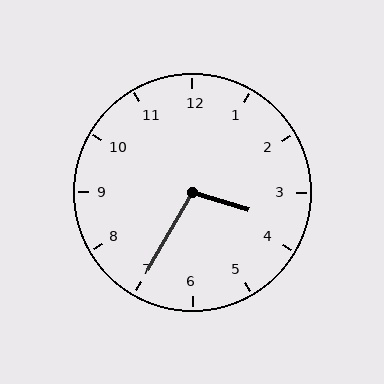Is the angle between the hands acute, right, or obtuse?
It is obtuse.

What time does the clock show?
3:35.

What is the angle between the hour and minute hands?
Approximately 102 degrees.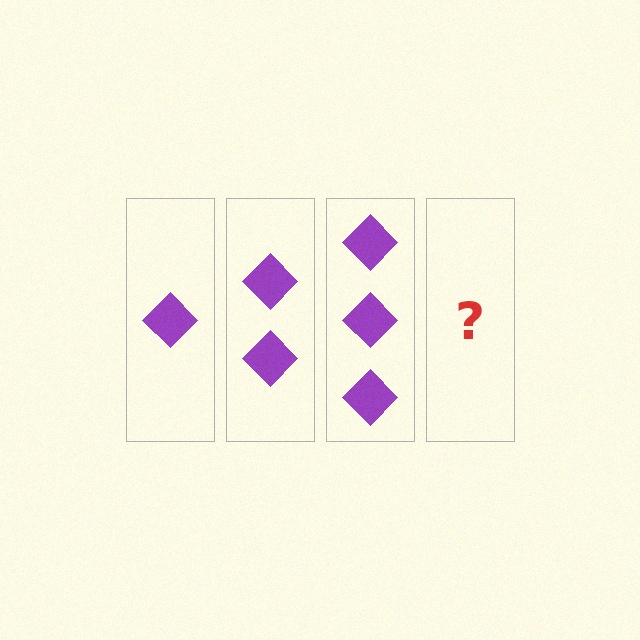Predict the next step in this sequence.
The next step is 4 diamonds.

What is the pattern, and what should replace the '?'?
The pattern is that each step adds one more diamond. The '?' should be 4 diamonds.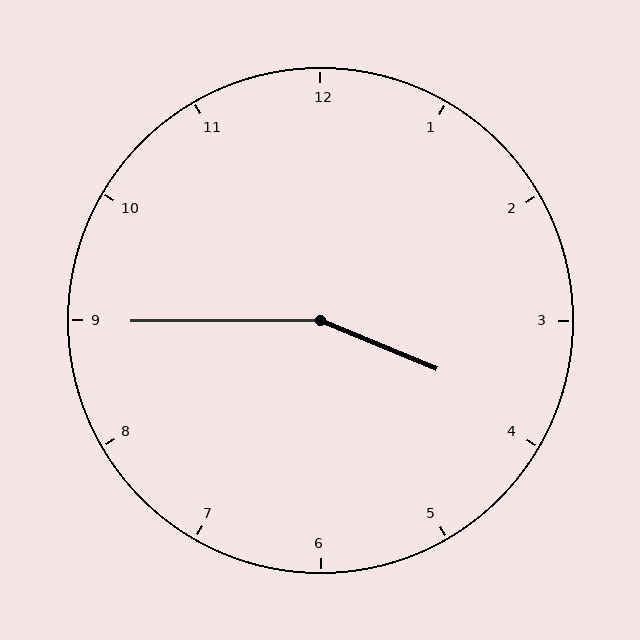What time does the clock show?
3:45.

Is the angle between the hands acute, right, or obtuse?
It is obtuse.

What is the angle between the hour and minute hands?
Approximately 158 degrees.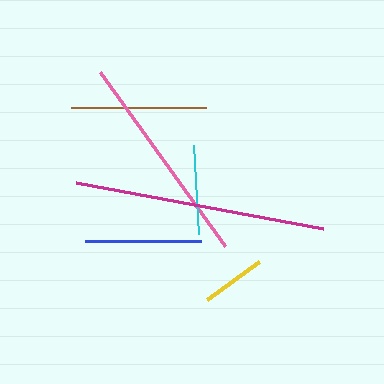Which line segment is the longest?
The magenta line is the longest at approximately 252 pixels.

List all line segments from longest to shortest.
From longest to shortest: magenta, pink, brown, blue, cyan, yellow.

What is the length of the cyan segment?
The cyan segment is approximately 88 pixels long.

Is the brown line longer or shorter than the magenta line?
The magenta line is longer than the brown line.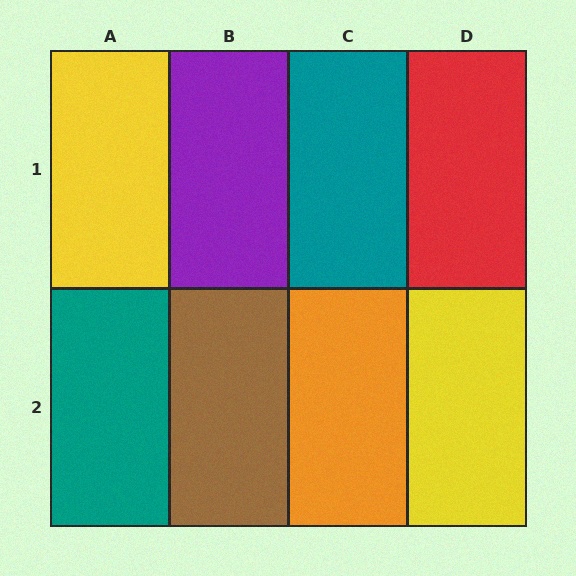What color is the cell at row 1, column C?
Teal.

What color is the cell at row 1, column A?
Yellow.